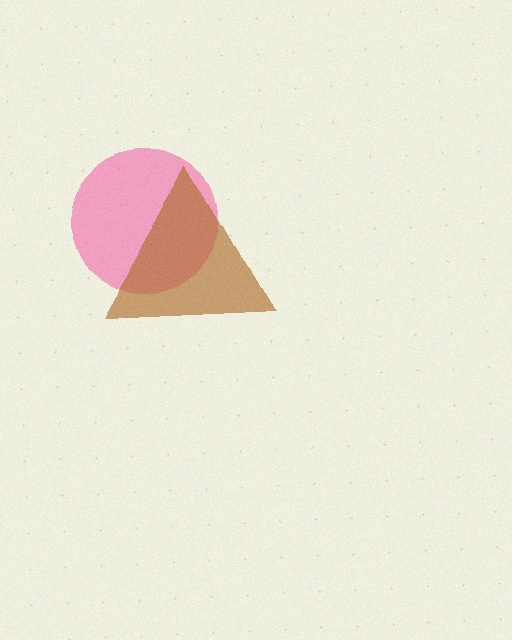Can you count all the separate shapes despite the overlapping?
Yes, there are 2 separate shapes.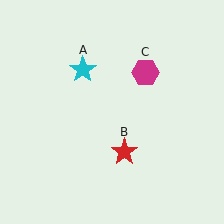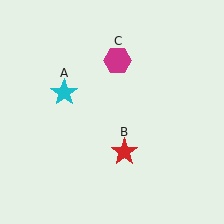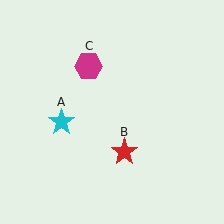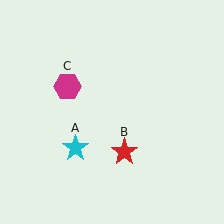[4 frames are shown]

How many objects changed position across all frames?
2 objects changed position: cyan star (object A), magenta hexagon (object C).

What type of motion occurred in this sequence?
The cyan star (object A), magenta hexagon (object C) rotated counterclockwise around the center of the scene.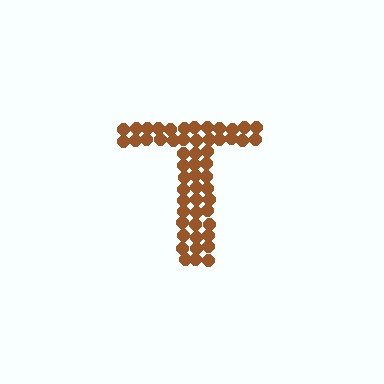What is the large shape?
The large shape is the letter T.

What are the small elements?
The small elements are circles.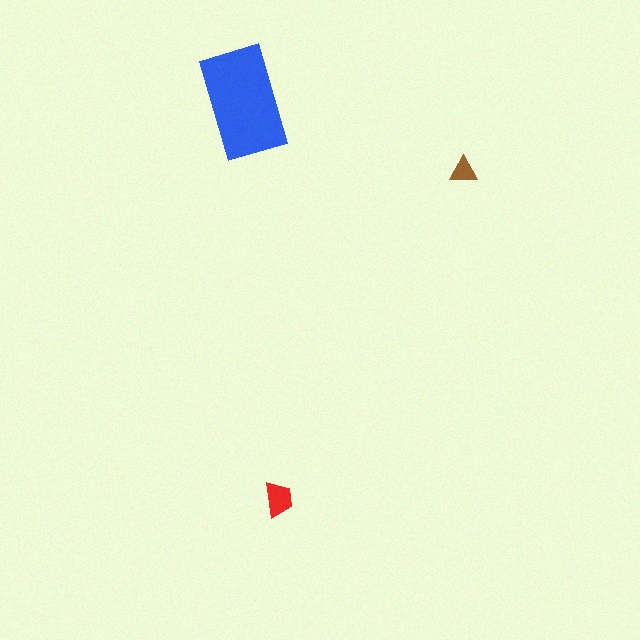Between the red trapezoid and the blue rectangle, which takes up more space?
The blue rectangle.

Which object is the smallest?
The brown triangle.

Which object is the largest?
The blue rectangle.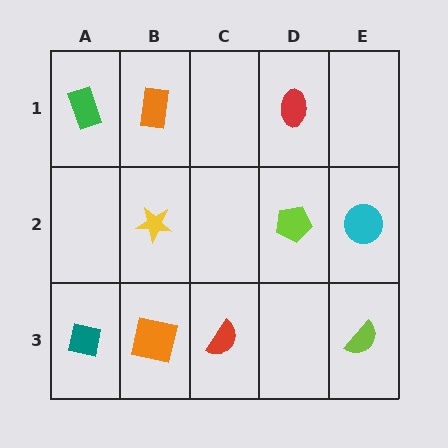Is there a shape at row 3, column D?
No, that cell is empty.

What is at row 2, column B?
A yellow star.